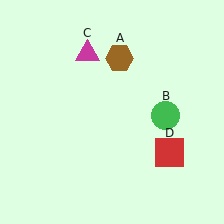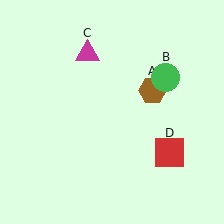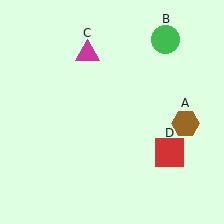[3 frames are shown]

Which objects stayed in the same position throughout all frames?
Magenta triangle (object C) and red square (object D) remained stationary.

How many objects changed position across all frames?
2 objects changed position: brown hexagon (object A), green circle (object B).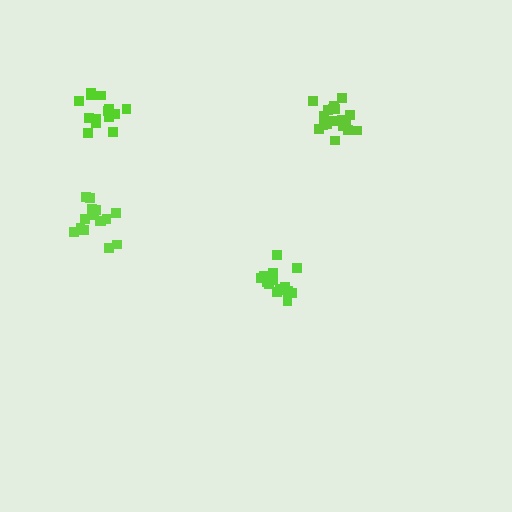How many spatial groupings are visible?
There are 4 spatial groupings.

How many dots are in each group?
Group 1: 17 dots, Group 2: 15 dots, Group 3: 14 dots, Group 4: 18 dots (64 total).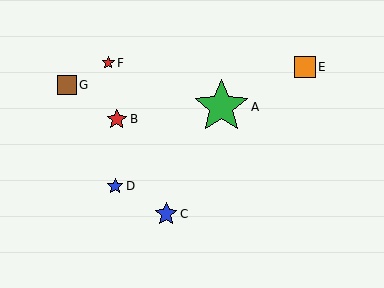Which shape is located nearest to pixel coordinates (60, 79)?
The brown square (labeled G) at (67, 85) is nearest to that location.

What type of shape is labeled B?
Shape B is a red star.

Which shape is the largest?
The green star (labeled A) is the largest.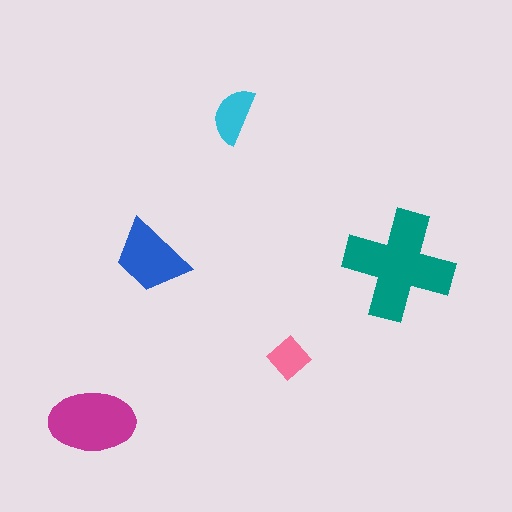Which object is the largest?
The teal cross.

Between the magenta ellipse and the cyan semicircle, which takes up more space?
The magenta ellipse.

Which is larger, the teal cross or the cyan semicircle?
The teal cross.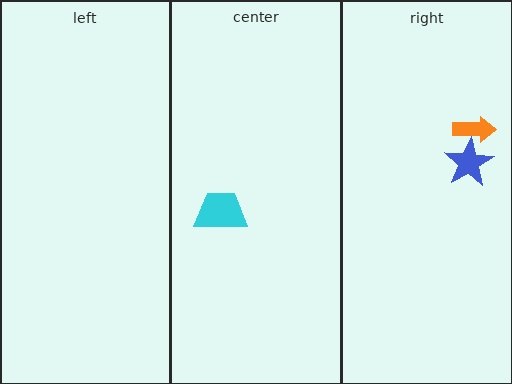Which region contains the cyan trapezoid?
The center region.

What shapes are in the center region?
The cyan trapezoid.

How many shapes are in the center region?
1.